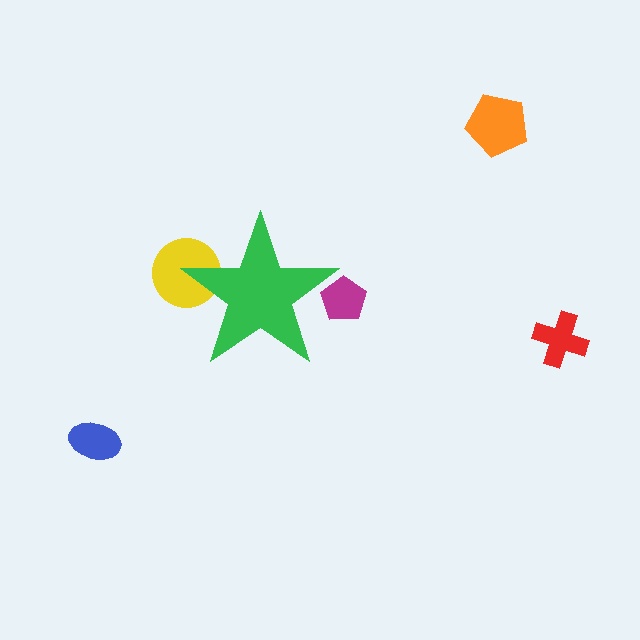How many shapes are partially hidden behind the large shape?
2 shapes are partially hidden.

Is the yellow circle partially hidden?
Yes, the yellow circle is partially hidden behind the green star.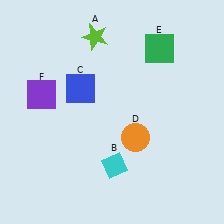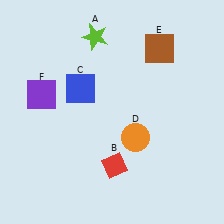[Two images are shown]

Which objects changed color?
B changed from cyan to red. E changed from green to brown.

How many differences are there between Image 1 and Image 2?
There are 2 differences between the two images.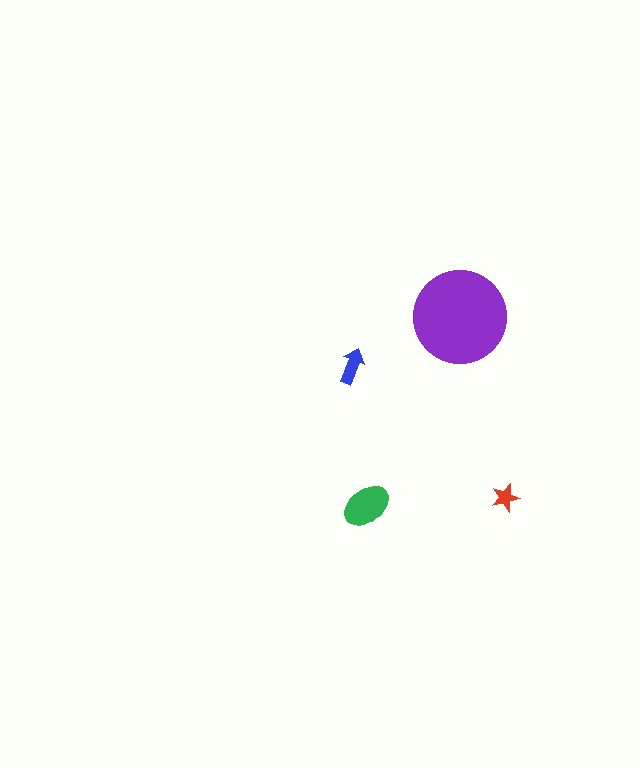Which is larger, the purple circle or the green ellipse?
The purple circle.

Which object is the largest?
The purple circle.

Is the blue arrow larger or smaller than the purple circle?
Smaller.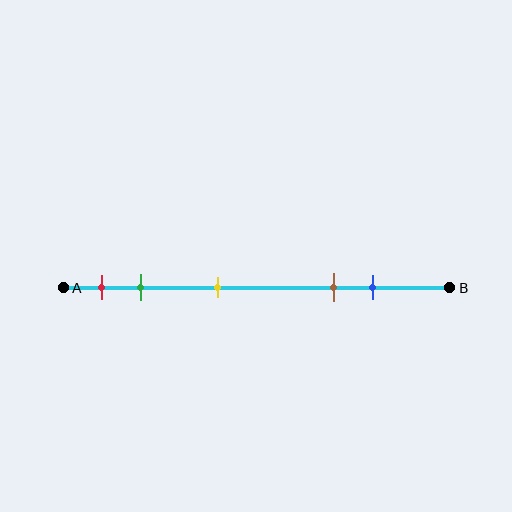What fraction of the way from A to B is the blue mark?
The blue mark is approximately 80% (0.8) of the way from A to B.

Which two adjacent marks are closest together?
The red and green marks are the closest adjacent pair.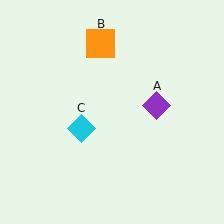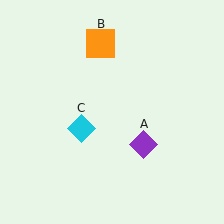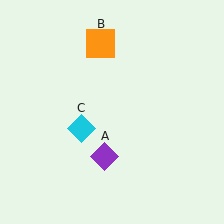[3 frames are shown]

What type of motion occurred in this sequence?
The purple diamond (object A) rotated clockwise around the center of the scene.